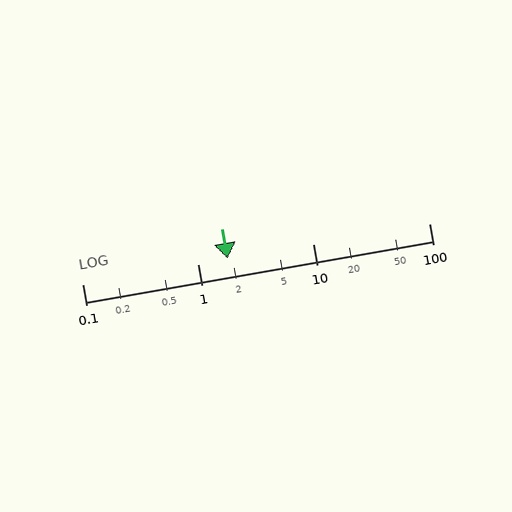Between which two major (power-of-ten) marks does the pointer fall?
The pointer is between 1 and 10.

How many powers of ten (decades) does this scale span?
The scale spans 3 decades, from 0.1 to 100.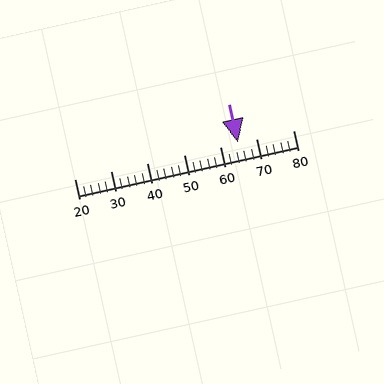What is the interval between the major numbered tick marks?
The major tick marks are spaced 10 units apart.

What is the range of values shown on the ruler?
The ruler shows values from 20 to 80.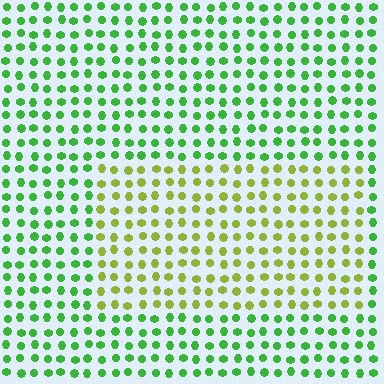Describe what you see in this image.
The image is filled with small green elements in a uniform arrangement. A rectangle-shaped region is visible where the elements are tinted to a slightly different hue, forming a subtle color boundary.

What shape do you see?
I see a rectangle.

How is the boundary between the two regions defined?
The boundary is defined purely by a slight shift in hue (about 42 degrees). Spacing, size, and orientation are identical on both sides.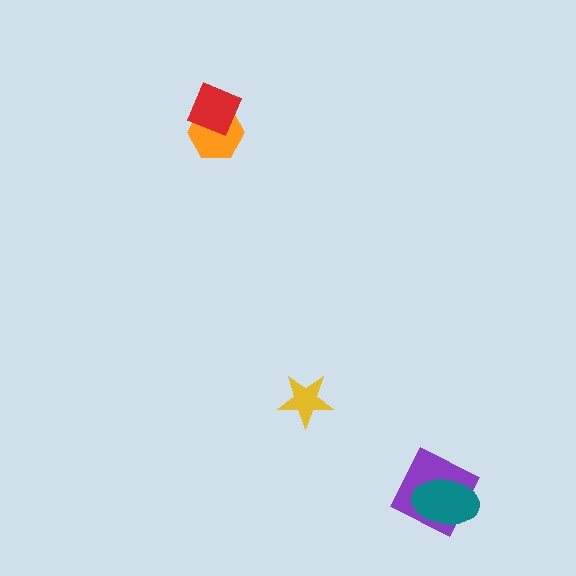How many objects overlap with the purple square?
1 object overlaps with the purple square.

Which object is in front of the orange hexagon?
The red diamond is in front of the orange hexagon.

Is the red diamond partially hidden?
No, no other shape covers it.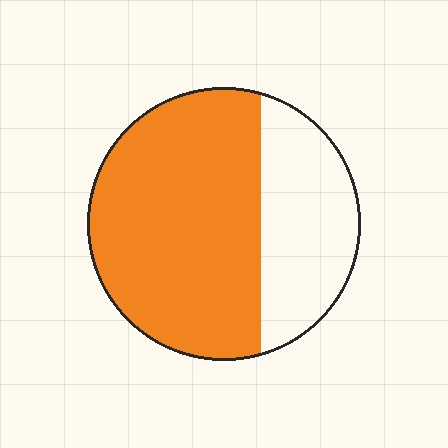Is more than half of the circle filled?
Yes.